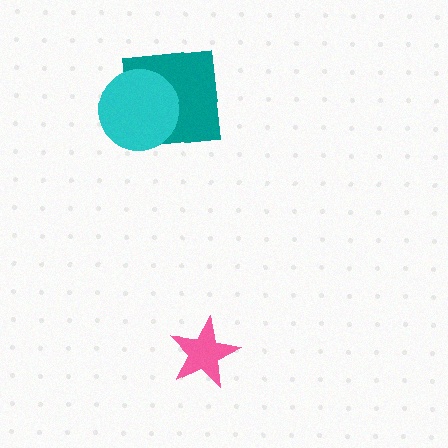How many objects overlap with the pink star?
0 objects overlap with the pink star.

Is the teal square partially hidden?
Yes, it is partially covered by another shape.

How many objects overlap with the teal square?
1 object overlaps with the teal square.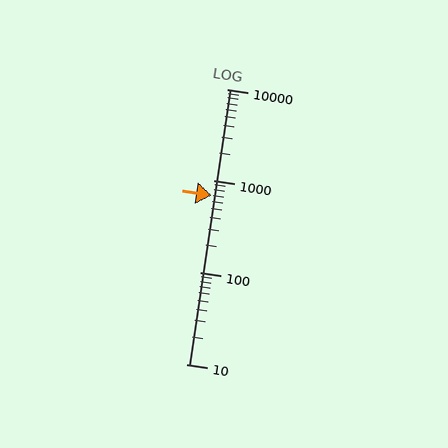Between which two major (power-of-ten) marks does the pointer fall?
The pointer is between 100 and 1000.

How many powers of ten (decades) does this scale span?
The scale spans 3 decades, from 10 to 10000.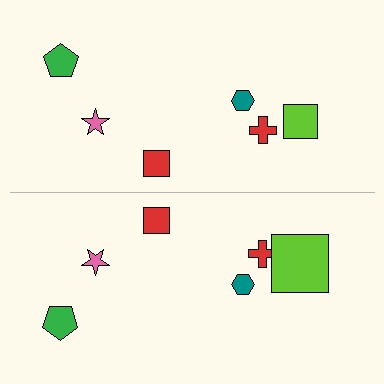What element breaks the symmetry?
The lime square on the bottom side has a different size than its mirror counterpart.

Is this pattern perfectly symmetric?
No, the pattern is not perfectly symmetric. The lime square on the bottom side has a different size than its mirror counterpart.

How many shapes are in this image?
There are 12 shapes in this image.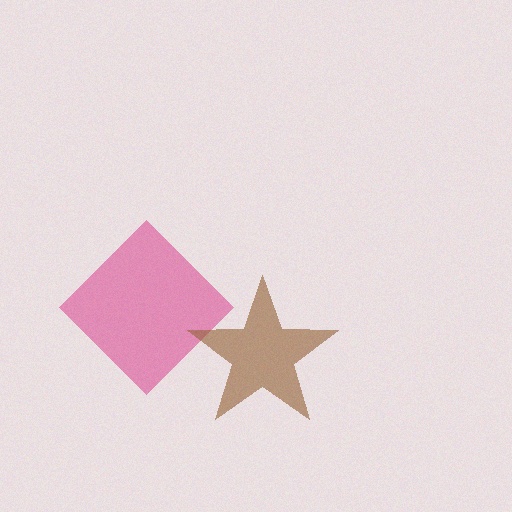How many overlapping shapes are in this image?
There are 2 overlapping shapes in the image.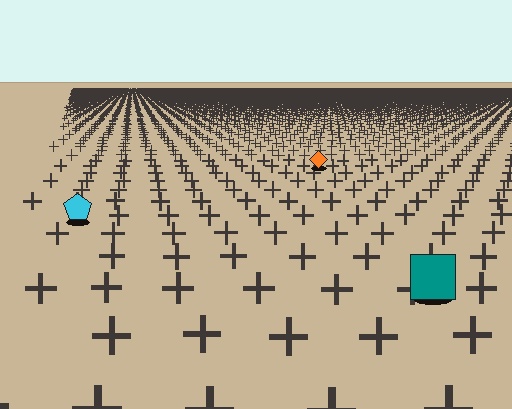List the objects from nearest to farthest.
From nearest to farthest: the teal square, the cyan pentagon, the orange diamond.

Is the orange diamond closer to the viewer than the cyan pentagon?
No. The cyan pentagon is closer — you can tell from the texture gradient: the ground texture is coarser near it.